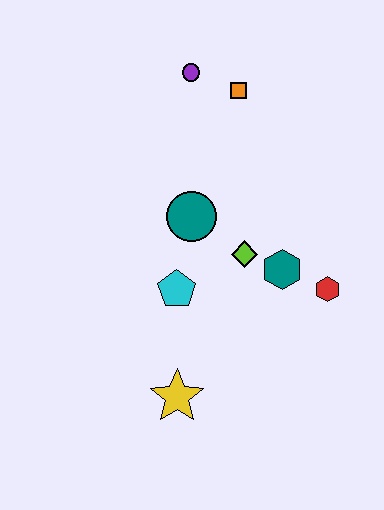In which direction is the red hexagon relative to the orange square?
The red hexagon is below the orange square.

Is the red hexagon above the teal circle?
No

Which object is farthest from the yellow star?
The purple circle is farthest from the yellow star.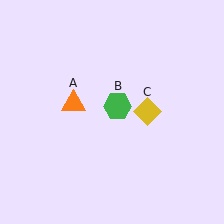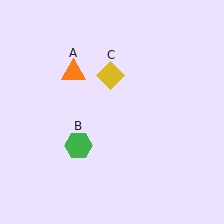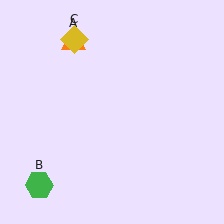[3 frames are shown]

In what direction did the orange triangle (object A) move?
The orange triangle (object A) moved up.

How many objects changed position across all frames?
3 objects changed position: orange triangle (object A), green hexagon (object B), yellow diamond (object C).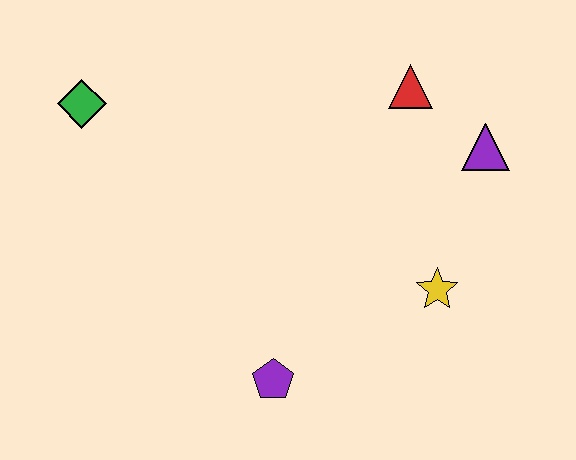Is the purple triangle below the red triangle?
Yes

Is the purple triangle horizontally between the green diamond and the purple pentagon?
No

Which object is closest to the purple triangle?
The red triangle is closest to the purple triangle.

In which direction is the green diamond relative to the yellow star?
The green diamond is to the left of the yellow star.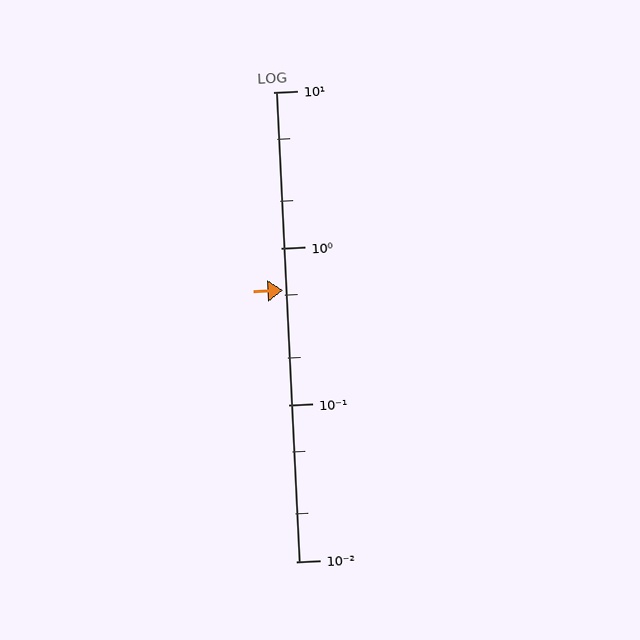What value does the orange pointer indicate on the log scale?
The pointer indicates approximately 0.54.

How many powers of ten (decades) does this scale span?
The scale spans 3 decades, from 0.01 to 10.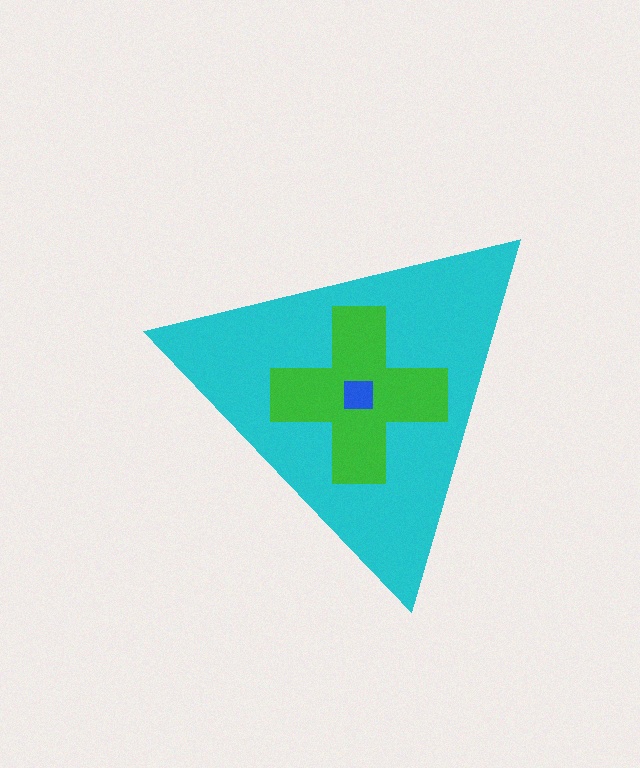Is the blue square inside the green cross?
Yes.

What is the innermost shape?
The blue square.